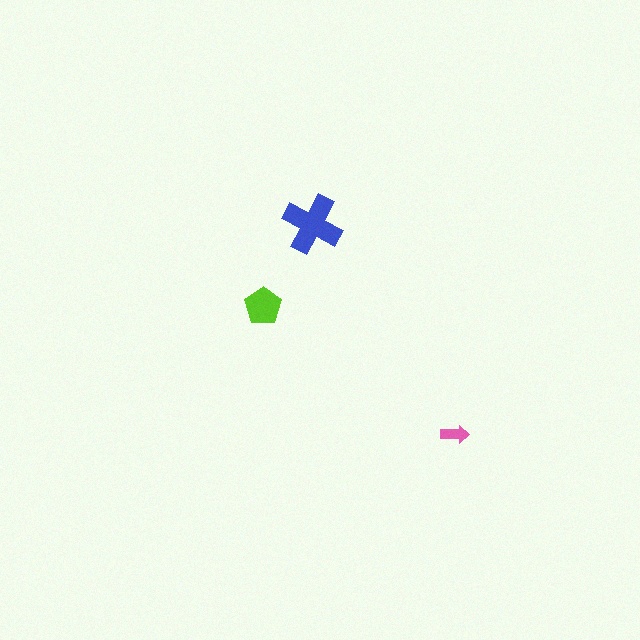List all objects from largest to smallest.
The blue cross, the lime pentagon, the pink arrow.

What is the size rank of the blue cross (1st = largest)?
1st.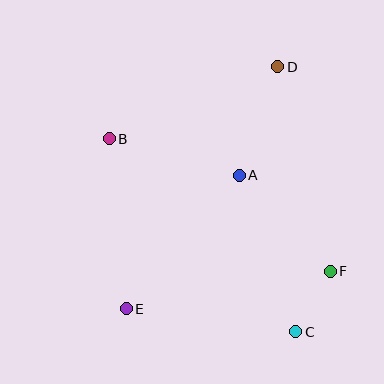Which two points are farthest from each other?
Points D and E are farthest from each other.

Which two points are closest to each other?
Points C and F are closest to each other.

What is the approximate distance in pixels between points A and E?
The distance between A and E is approximately 175 pixels.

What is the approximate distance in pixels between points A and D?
The distance between A and D is approximately 115 pixels.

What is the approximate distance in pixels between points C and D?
The distance between C and D is approximately 266 pixels.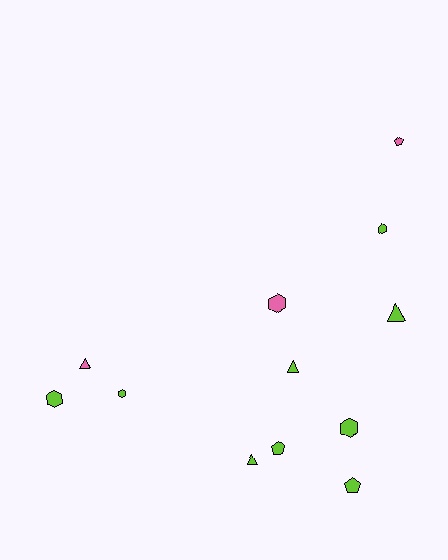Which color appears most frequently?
Lime, with 9 objects.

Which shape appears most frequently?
Hexagon, with 5 objects.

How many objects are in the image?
There are 12 objects.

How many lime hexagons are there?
There are 4 lime hexagons.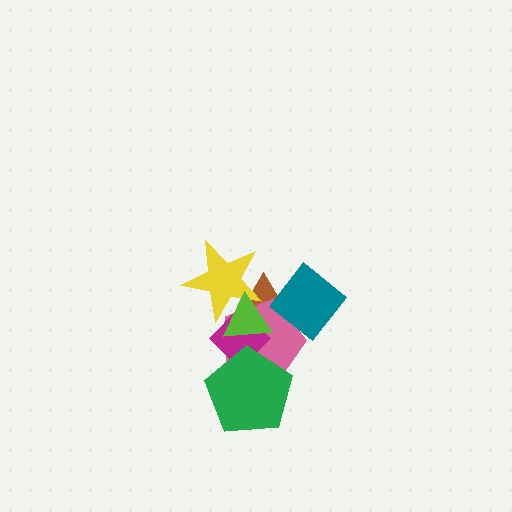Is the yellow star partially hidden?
Yes, it is partially covered by another shape.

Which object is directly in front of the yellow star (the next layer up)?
The magenta diamond is directly in front of the yellow star.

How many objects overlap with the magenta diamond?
5 objects overlap with the magenta diamond.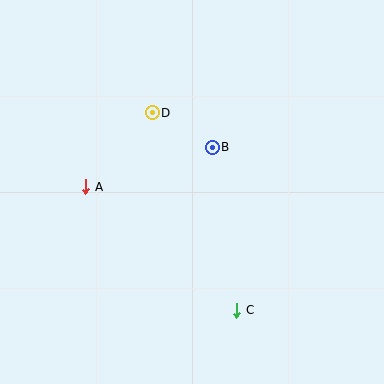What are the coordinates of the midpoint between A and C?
The midpoint between A and C is at (161, 248).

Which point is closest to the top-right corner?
Point B is closest to the top-right corner.